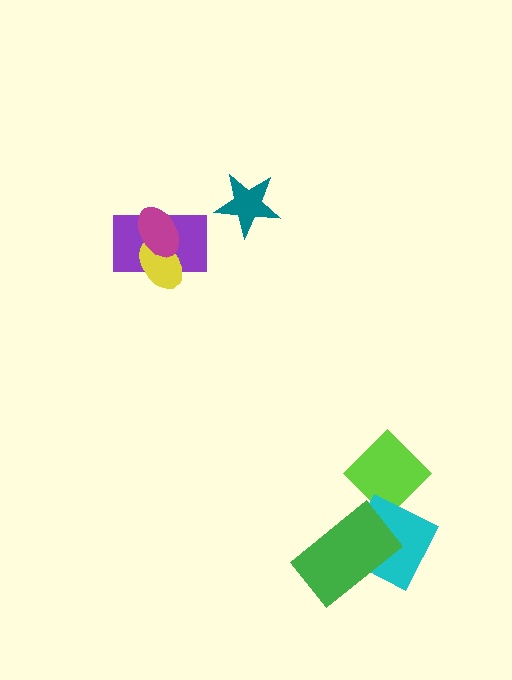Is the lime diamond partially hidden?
Yes, it is partially covered by another shape.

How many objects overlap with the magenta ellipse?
2 objects overlap with the magenta ellipse.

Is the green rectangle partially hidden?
No, no other shape covers it.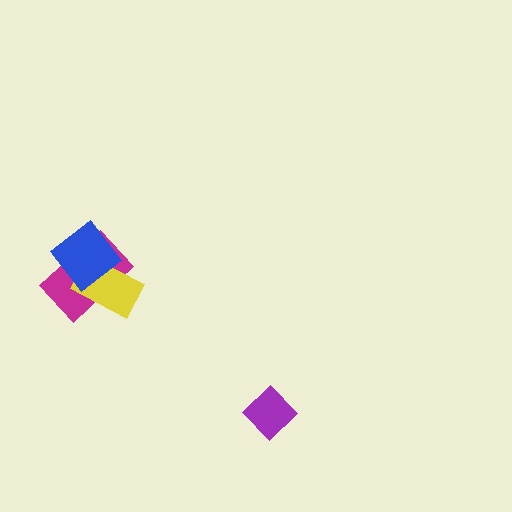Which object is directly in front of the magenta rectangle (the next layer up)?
The yellow rectangle is directly in front of the magenta rectangle.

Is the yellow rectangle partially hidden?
Yes, it is partially covered by another shape.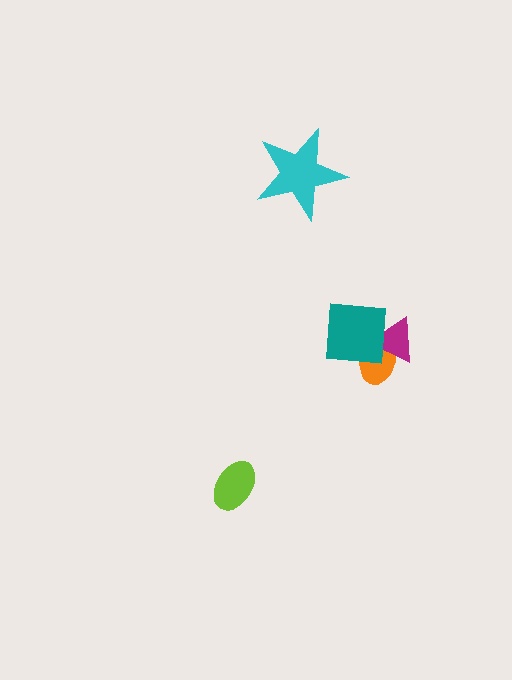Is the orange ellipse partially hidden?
Yes, it is partially covered by another shape.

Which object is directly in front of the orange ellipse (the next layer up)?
The magenta triangle is directly in front of the orange ellipse.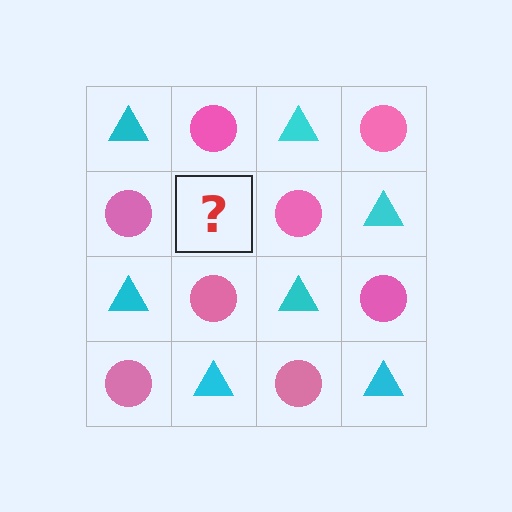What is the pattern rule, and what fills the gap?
The rule is that it alternates cyan triangle and pink circle in a checkerboard pattern. The gap should be filled with a cyan triangle.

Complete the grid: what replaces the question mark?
The question mark should be replaced with a cyan triangle.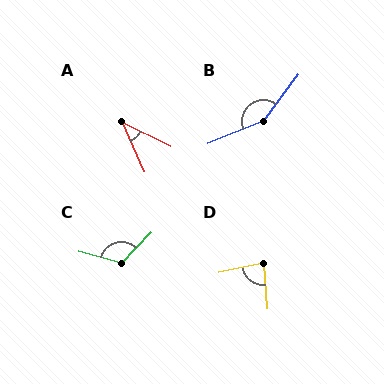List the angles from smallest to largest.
A (39°), D (83°), C (119°), B (149°).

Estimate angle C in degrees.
Approximately 119 degrees.